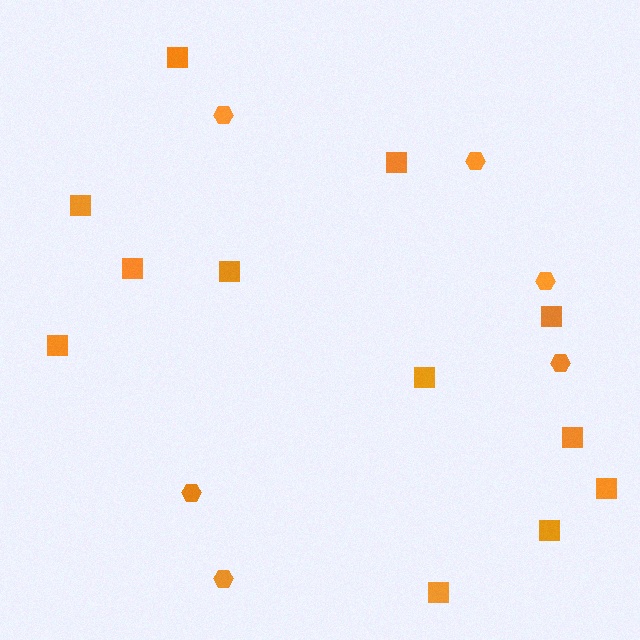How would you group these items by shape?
There are 2 groups: one group of hexagons (6) and one group of squares (12).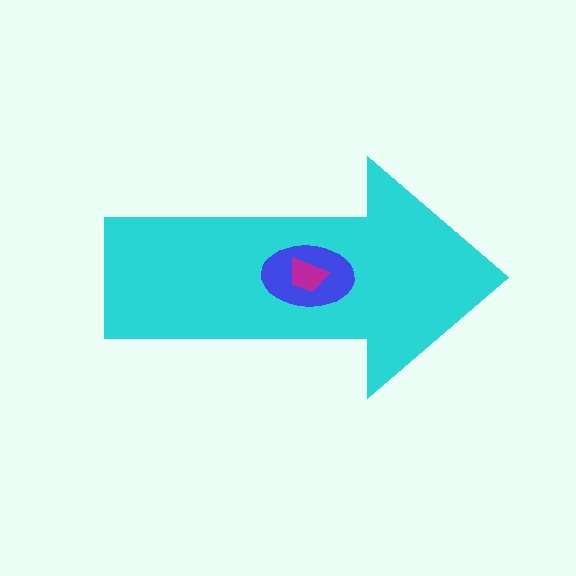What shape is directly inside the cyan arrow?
The blue ellipse.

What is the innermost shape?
The magenta trapezoid.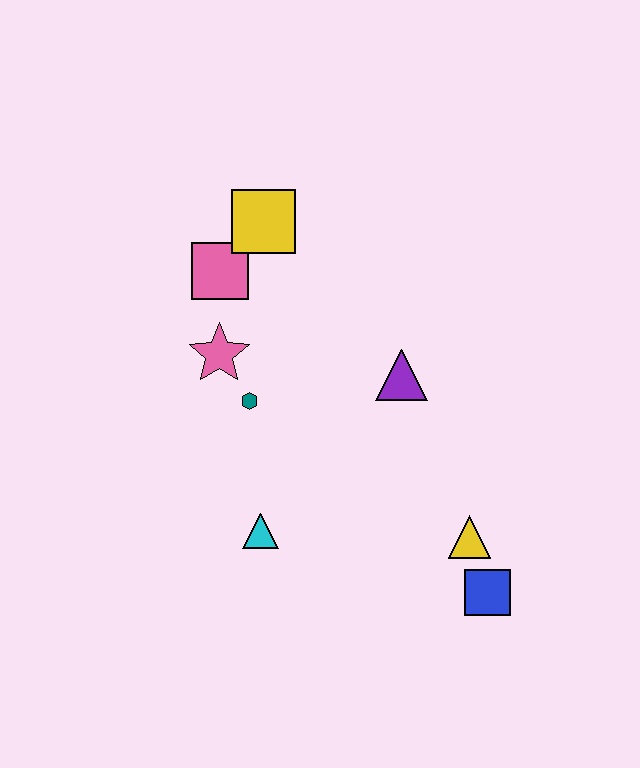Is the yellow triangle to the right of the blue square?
No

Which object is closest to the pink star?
The teal hexagon is closest to the pink star.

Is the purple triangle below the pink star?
Yes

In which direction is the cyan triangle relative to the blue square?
The cyan triangle is to the left of the blue square.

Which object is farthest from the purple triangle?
The blue square is farthest from the purple triangle.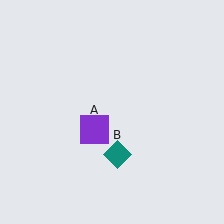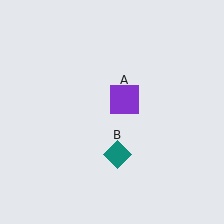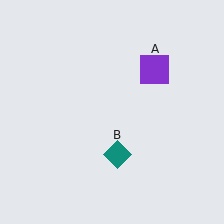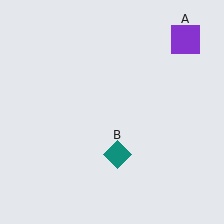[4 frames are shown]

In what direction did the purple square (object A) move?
The purple square (object A) moved up and to the right.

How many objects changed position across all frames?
1 object changed position: purple square (object A).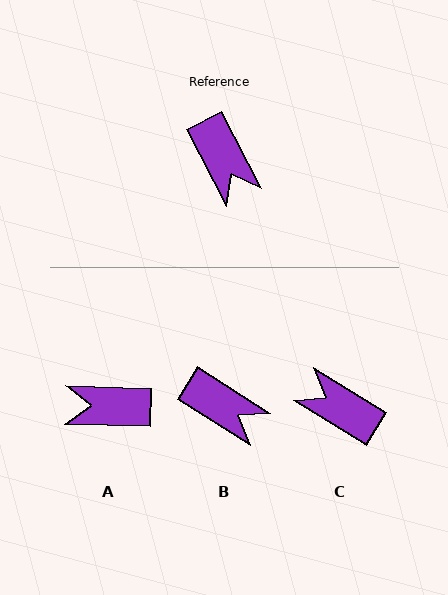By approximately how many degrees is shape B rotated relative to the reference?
Approximately 30 degrees counter-clockwise.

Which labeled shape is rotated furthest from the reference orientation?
C, about 149 degrees away.